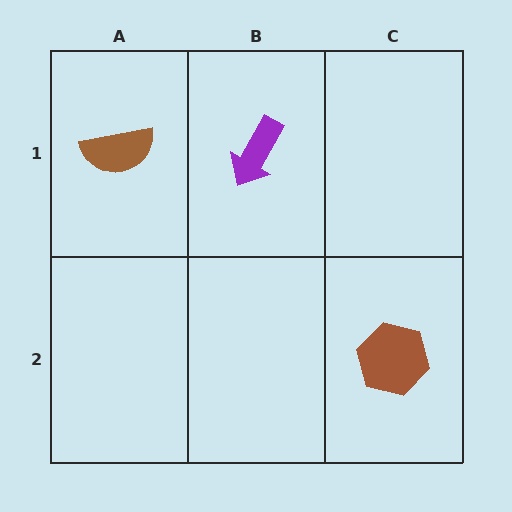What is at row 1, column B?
A purple arrow.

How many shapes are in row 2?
1 shape.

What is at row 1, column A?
A brown semicircle.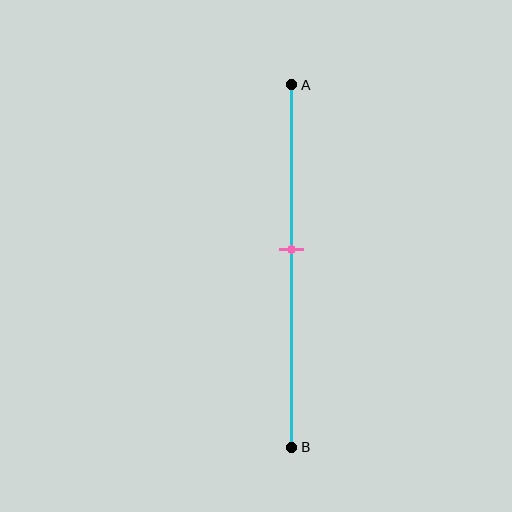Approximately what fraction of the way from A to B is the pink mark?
The pink mark is approximately 45% of the way from A to B.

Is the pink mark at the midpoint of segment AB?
No, the mark is at about 45% from A, not at the 50% midpoint.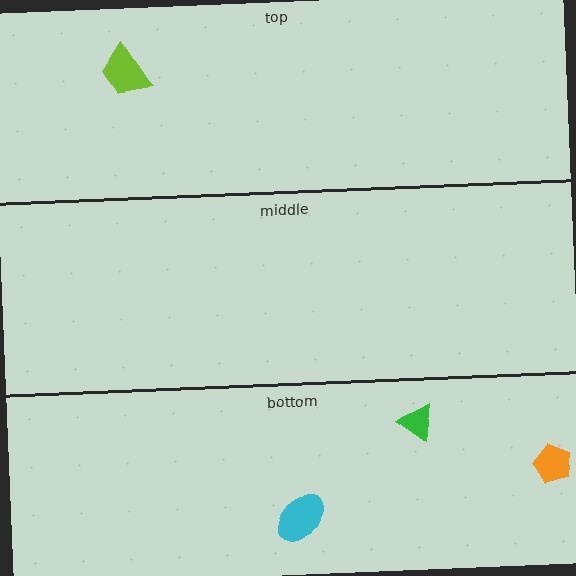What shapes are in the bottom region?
The green triangle, the cyan ellipse, the orange pentagon.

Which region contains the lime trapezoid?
The top region.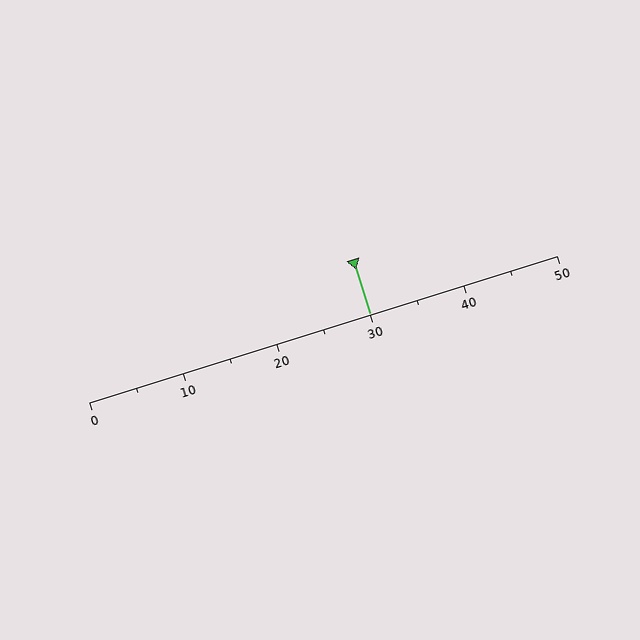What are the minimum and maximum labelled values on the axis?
The axis runs from 0 to 50.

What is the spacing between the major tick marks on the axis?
The major ticks are spaced 10 apart.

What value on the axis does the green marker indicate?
The marker indicates approximately 30.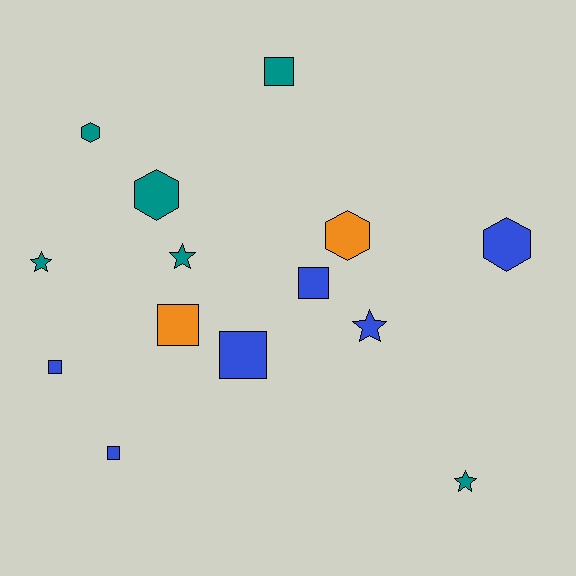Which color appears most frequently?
Teal, with 6 objects.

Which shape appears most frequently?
Square, with 6 objects.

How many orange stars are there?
There are no orange stars.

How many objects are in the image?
There are 14 objects.